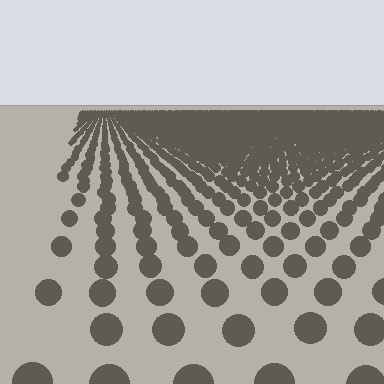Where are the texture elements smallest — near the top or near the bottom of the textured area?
Near the top.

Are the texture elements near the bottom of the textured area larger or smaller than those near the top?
Larger. Near the bottom, elements are closer to the viewer and appear at a bigger on-screen size.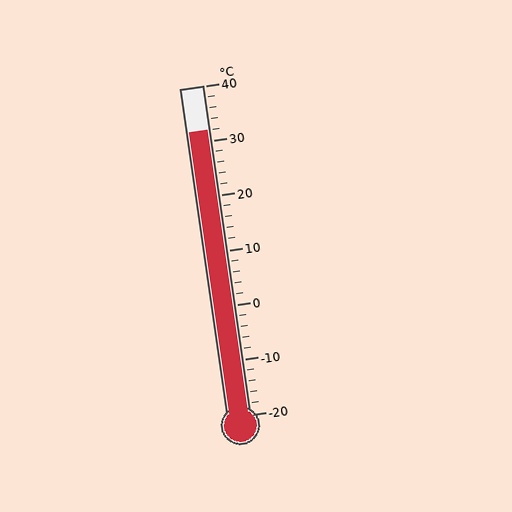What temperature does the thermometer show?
The thermometer shows approximately 32°C.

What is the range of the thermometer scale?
The thermometer scale ranges from -20°C to 40°C.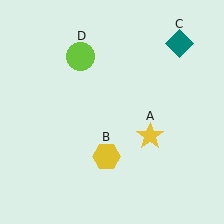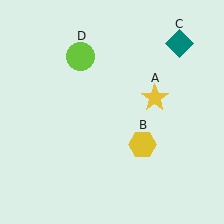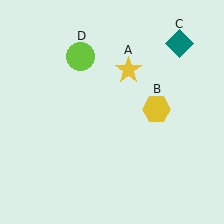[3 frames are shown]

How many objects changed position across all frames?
2 objects changed position: yellow star (object A), yellow hexagon (object B).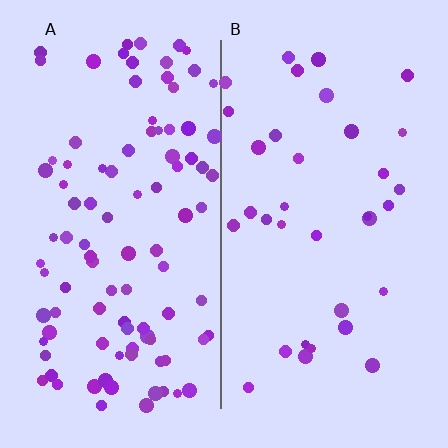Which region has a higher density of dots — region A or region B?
A (the left).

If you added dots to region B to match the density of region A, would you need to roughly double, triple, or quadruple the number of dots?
Approximately triple.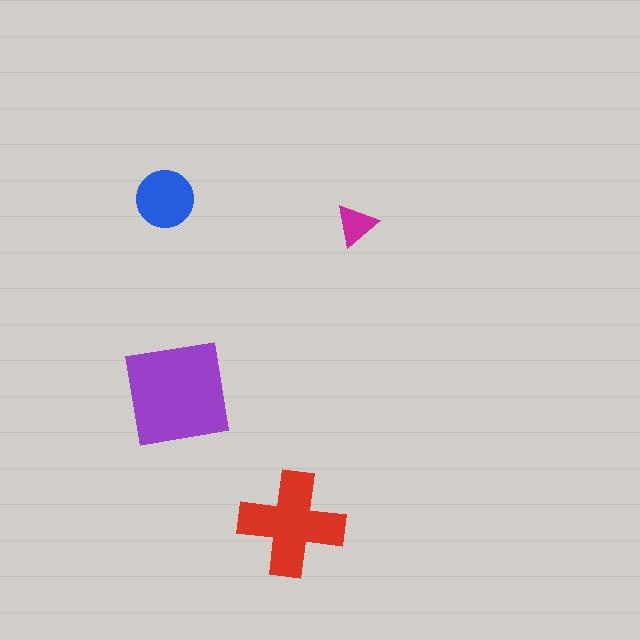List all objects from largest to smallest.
The purple square, the red cross, the blue circle, the magenta triangle.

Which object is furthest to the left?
The blue circle is leftmost.